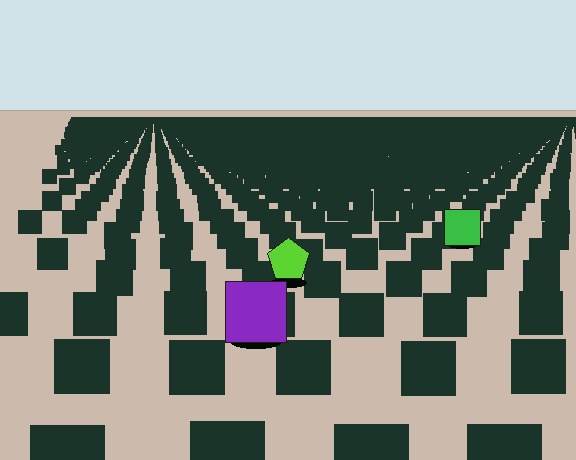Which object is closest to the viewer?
The purple square is closest. The texture marks near it are larger and more spread out.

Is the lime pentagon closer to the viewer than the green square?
Yes. The lime pentagon is closer — you can tell from the texture gradient: the ground texture is coarser near it.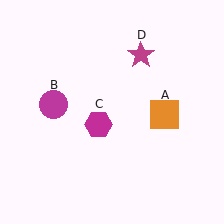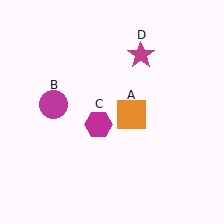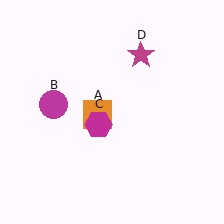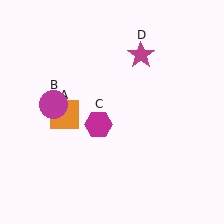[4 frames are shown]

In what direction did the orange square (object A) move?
The orange square (object A) moved left.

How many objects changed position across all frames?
1 object changed position: orange square (object A).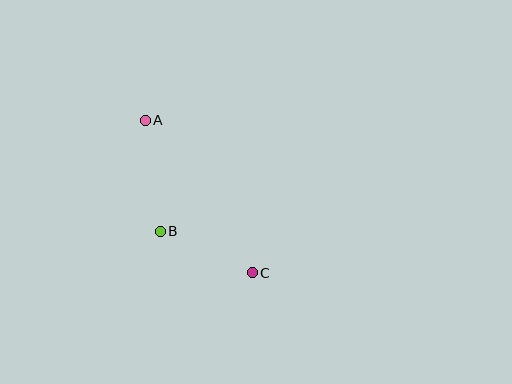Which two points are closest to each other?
Points B and C are closest to each other.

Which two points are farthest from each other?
Points A and C are farthest from each other.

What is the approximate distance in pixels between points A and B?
The distance between A and B is approximately 112 pixels.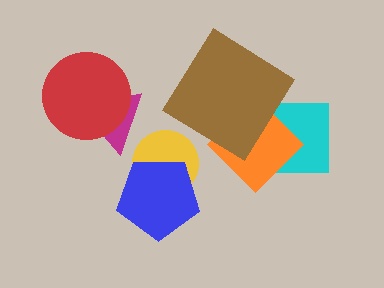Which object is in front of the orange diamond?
The brown diamond is in front of the orange diamond.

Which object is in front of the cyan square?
The orange diamond is in front of the cyan square.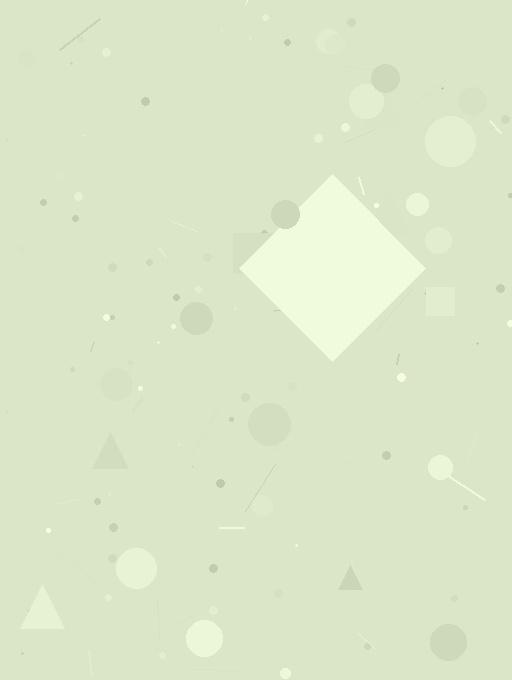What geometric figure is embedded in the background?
A diamond is embedded in the background.